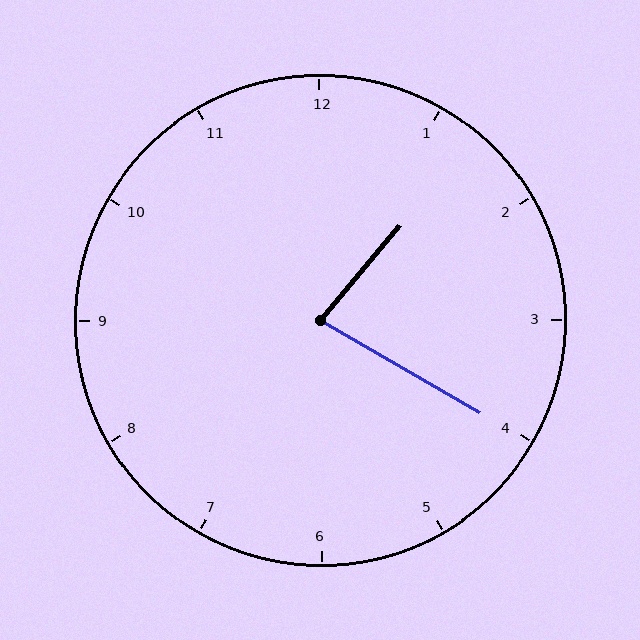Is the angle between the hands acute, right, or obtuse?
It is acute.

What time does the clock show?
1:20.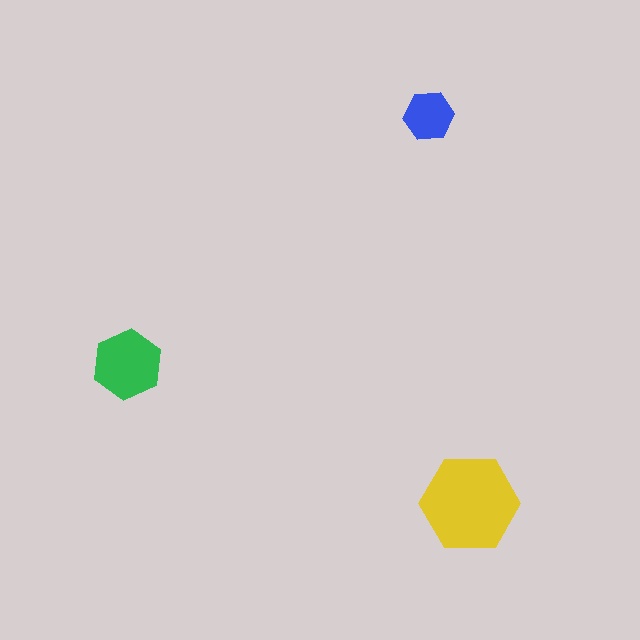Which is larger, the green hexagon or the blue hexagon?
The green one.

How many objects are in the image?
There are 3 objects in the image.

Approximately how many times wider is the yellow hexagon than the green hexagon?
About 1.5 times wider.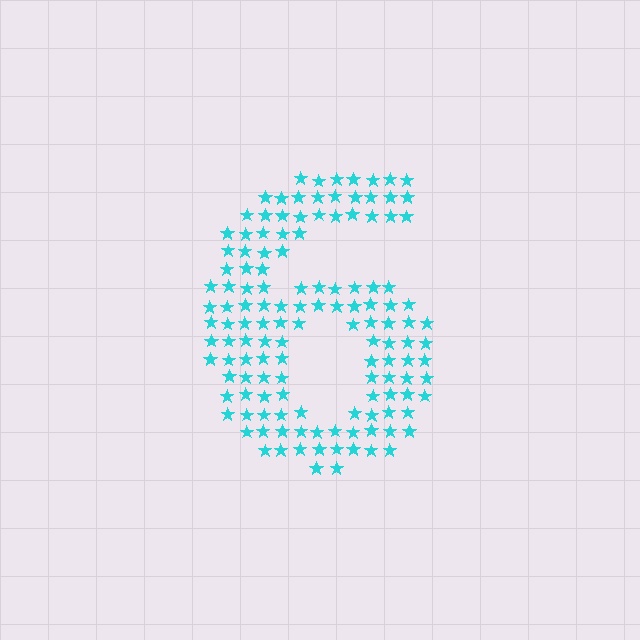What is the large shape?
The large shape is the digit 6.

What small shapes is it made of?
It is made of small stars.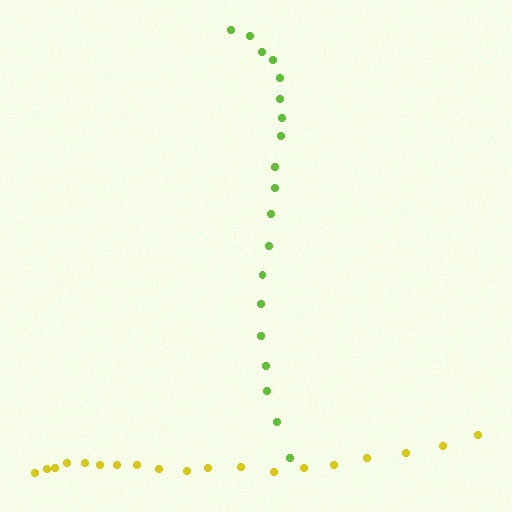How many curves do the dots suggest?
There are 2 distinct paths.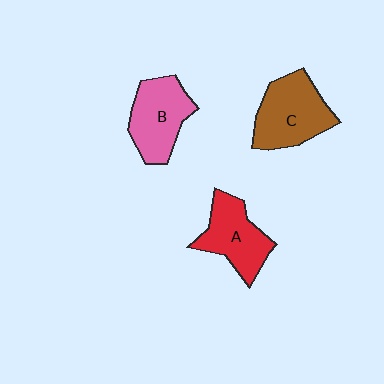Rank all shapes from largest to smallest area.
From largest to smallest: C (brown), B (pink), A (red).